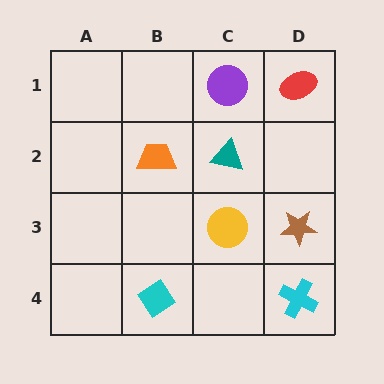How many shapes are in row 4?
2 shapes.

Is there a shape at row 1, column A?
No, that cell is empty.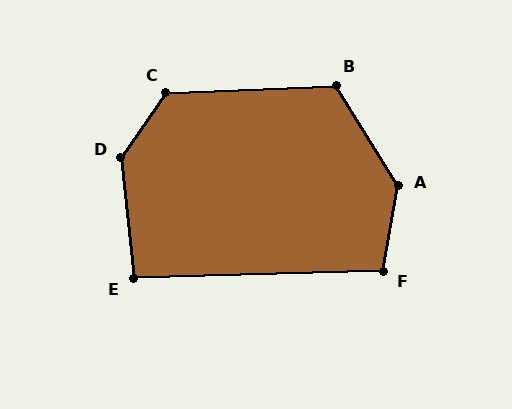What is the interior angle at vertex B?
Approximately 119 degrees (obtuse).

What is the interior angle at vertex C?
Approximately 128 degrees (obtuse).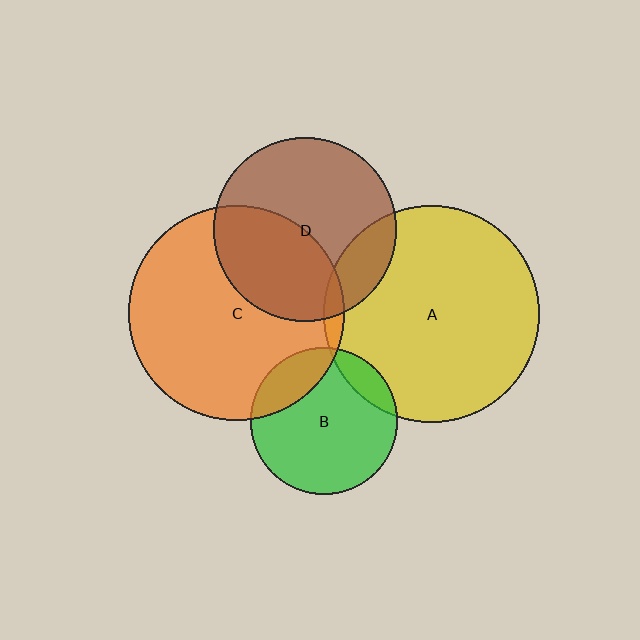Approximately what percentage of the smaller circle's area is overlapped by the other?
Approximately 20%.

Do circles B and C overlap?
Yes.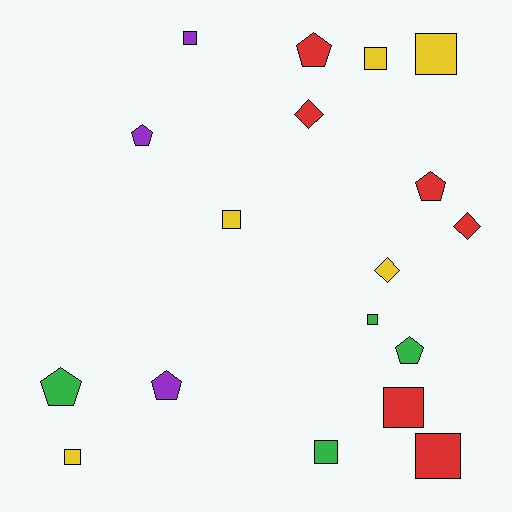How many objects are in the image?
There are 18 objects.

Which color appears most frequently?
Red, with 6 objects.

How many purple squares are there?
There is 1 purple square.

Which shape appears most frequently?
Square, with 9 objects.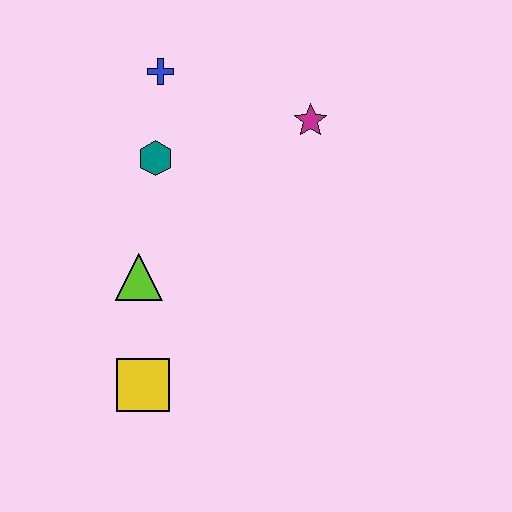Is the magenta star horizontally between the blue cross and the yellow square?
No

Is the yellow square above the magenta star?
No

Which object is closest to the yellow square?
The lime triangle is closest to the yellow square.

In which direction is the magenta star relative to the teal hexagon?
The magenta star is to the right of the teal hexagon.